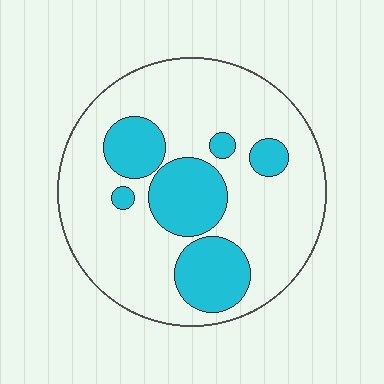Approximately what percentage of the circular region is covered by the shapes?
Approximately 25%.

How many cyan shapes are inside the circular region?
6.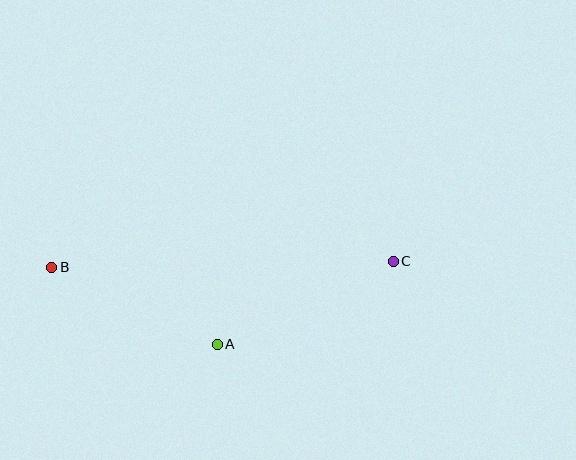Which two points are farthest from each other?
Points B and C are farthest from each other.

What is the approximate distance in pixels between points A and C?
The distance between A and C is approximately 195 pixels.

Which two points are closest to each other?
Points A and B are closest to each other.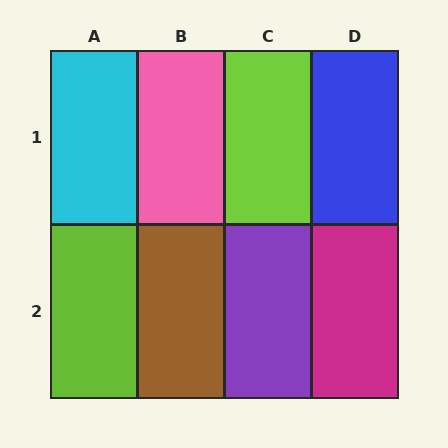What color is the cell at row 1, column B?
Pink.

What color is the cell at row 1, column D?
Blue.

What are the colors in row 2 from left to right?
Lime, brown, purple, magenta.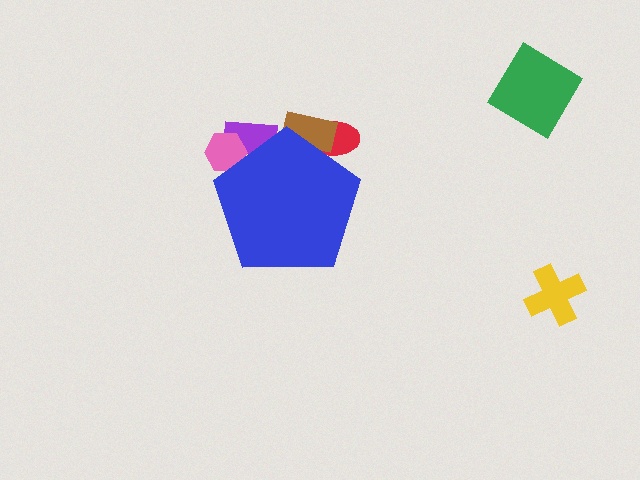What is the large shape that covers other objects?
A blue pentagon.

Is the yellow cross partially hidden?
No, the yellow cross is fully visible.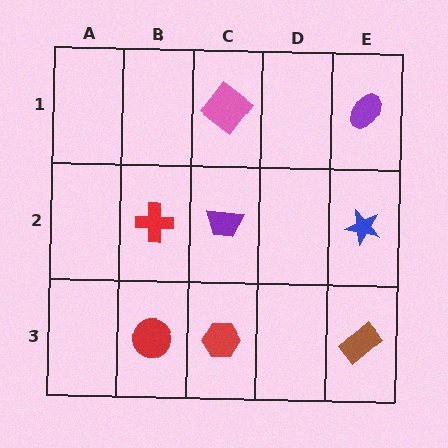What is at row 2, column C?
A purple trapezoid.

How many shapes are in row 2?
3 shapes.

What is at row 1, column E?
A purple ellipse.